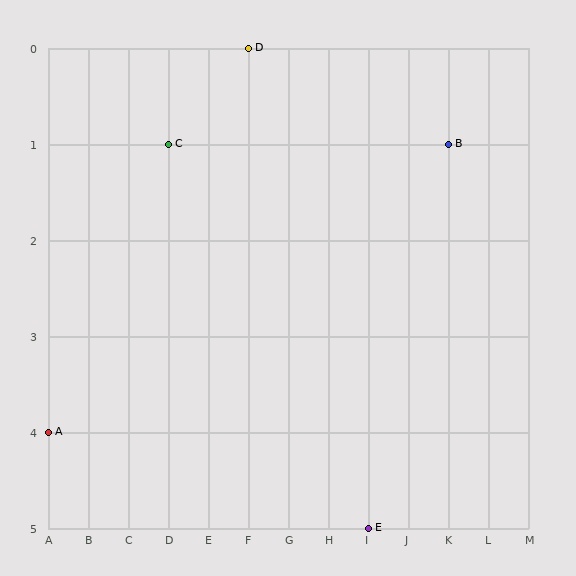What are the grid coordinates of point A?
Point A is at grid coordinates (A, 4).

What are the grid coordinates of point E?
Point E is at grid coordinates (I, 5).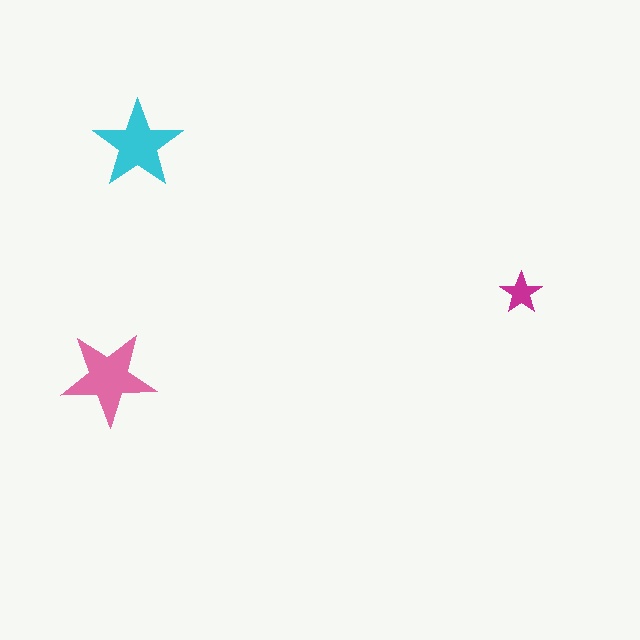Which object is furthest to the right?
The magenta star is rightmost.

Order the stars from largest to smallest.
the pink one, the cyan one, the magenta one.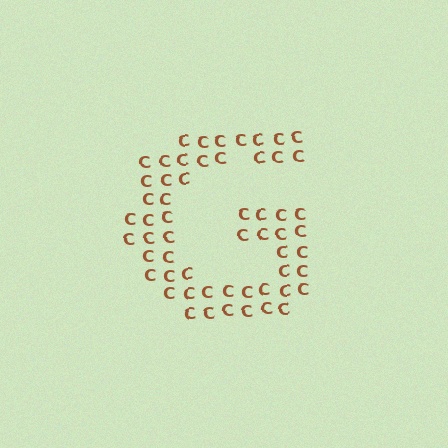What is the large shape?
The large shape is the letter G.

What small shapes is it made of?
It is made of small letter C's.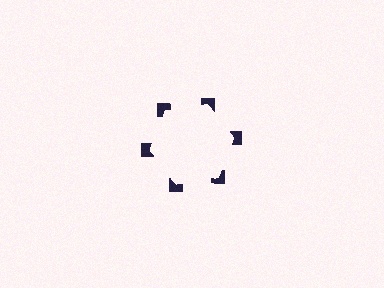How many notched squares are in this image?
There are 6 — one at each vertex of the illusory hexagon.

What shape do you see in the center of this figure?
An illusory hexagon — its edges are inferred from the aligned wedge cuts in the notched squares, not physically drawn.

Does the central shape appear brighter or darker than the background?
It typically appears slightly brighter than the background, even though no actual brightness change is drawn.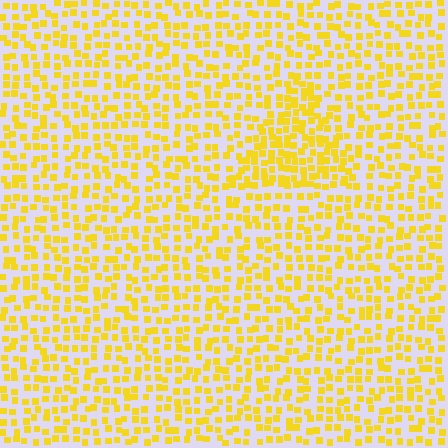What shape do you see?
I see a triangle.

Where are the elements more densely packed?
The elements are more densely packed inside the triangle boundary.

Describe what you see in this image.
The image contains small yellow elements arranged at two different densities. A triangle-shaped region is visible where the elements are more densely packed than the surrounding area.